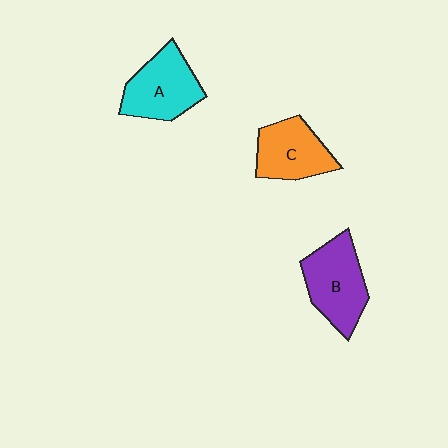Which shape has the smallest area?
Shape C (orange).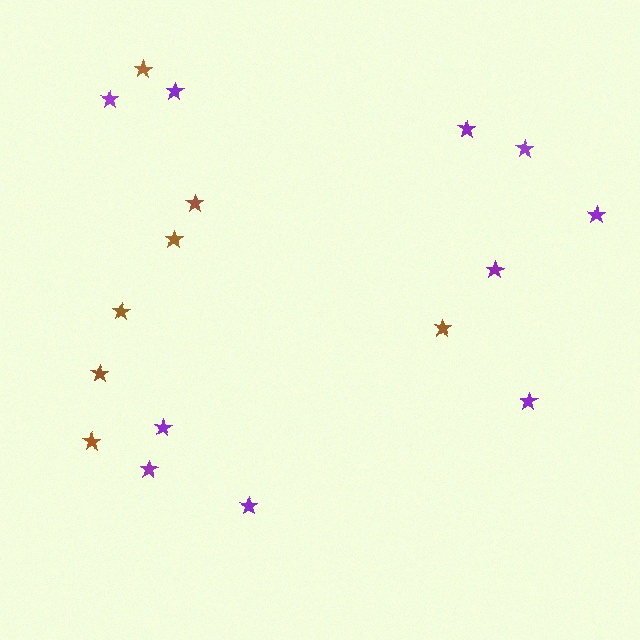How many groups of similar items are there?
There are 2 groups: one group of brown stars (7) and one group of purple stars (10).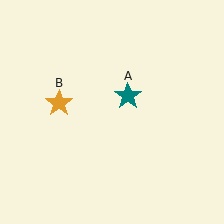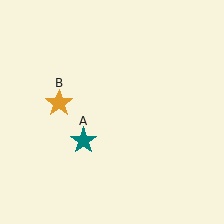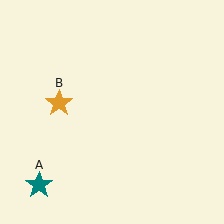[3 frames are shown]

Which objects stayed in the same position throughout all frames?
Orange star (object B) remained stationary.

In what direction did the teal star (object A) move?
The teal star (object A) moved down and to the left.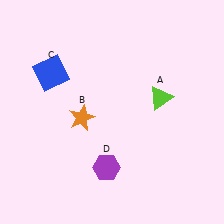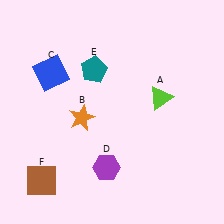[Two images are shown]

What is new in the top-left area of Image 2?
A teal pentagon (E) was added in the top-left area of Image 2.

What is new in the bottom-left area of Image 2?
A brown square (F) was added in the bottom-left area of Image 2.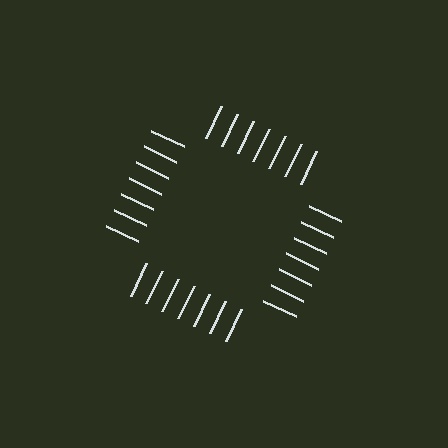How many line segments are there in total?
28 — 7 along each of the 4 edges.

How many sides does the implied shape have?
4 sides — the line-ends trace a square.